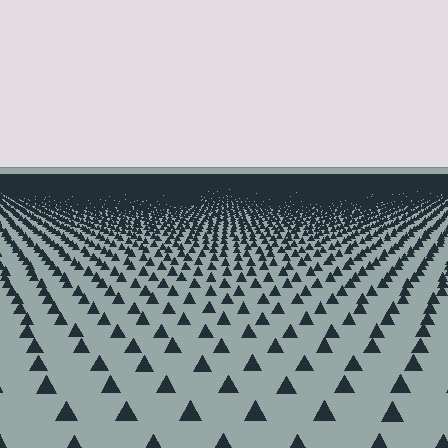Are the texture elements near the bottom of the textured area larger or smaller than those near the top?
Larger. Near the bottom, elements are closer to the viewer and appear at a bigger on-screen size.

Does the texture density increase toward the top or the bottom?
Density increases toward the top.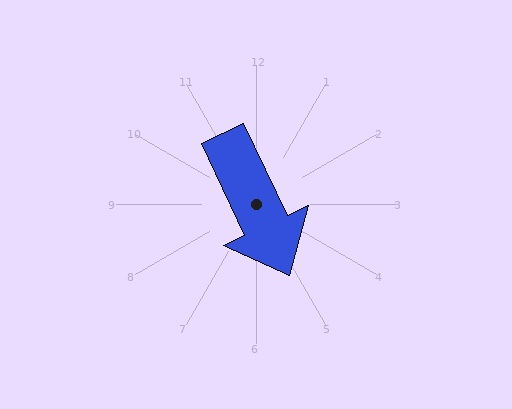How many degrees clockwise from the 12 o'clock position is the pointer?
Approximately 155 degrees.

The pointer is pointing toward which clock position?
Roughly 5 o'clock.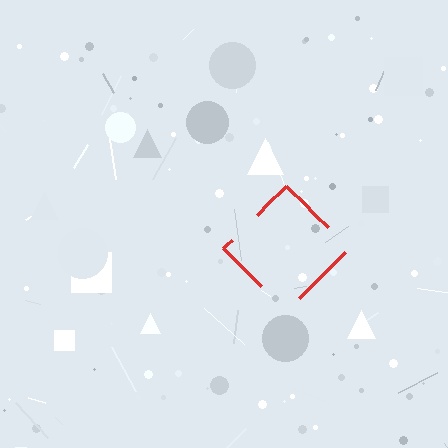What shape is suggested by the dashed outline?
The dashed outline suggests a diamond.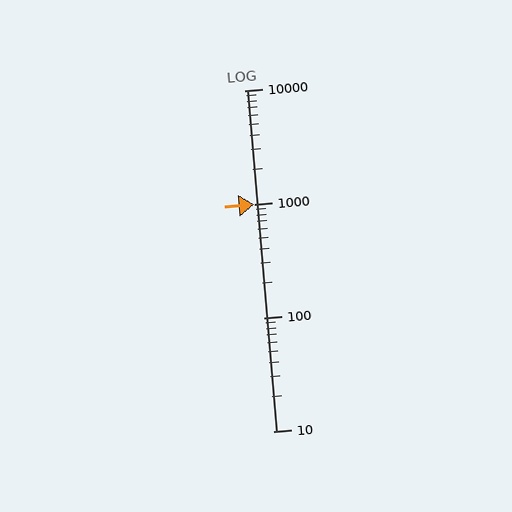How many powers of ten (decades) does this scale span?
The scale spans 3 decades, from 10 to 10000.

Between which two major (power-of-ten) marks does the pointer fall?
The pointer is between 1000 and 10000.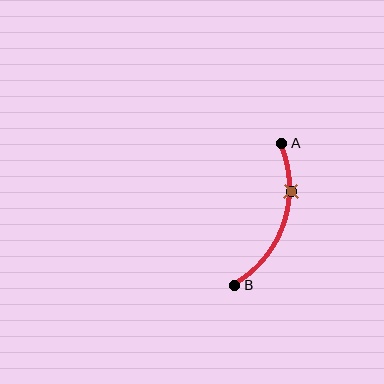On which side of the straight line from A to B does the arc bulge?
The arc bulges to the right of the straight line connecting A and B.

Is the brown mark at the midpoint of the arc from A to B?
No. The brown mark lies on the arc but is closer to endpoint A. The arc midpoint would be at the point on the curve equidistant along the arc from both A and B.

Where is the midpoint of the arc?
The arc midpoint is the point on the curve farthest from the straight line joining A and B. It sits to the right of that line.